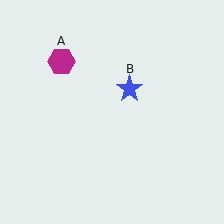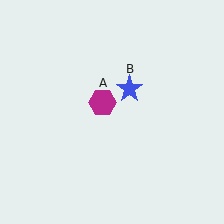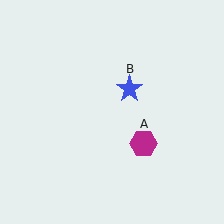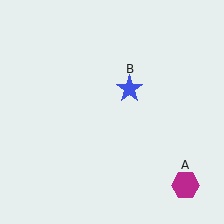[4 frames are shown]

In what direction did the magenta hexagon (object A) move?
The magenta hexagon (object A) moved down and to the right.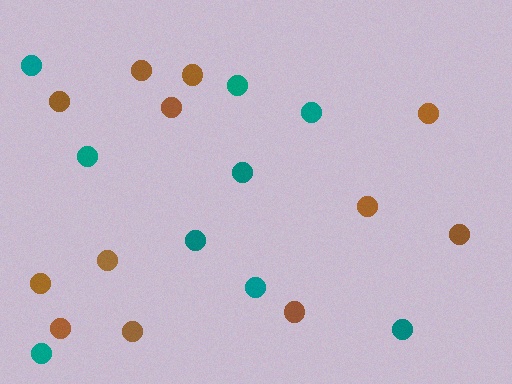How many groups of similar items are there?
There are 2 groups: one group of teal circles (9) and one group of brown circles (12).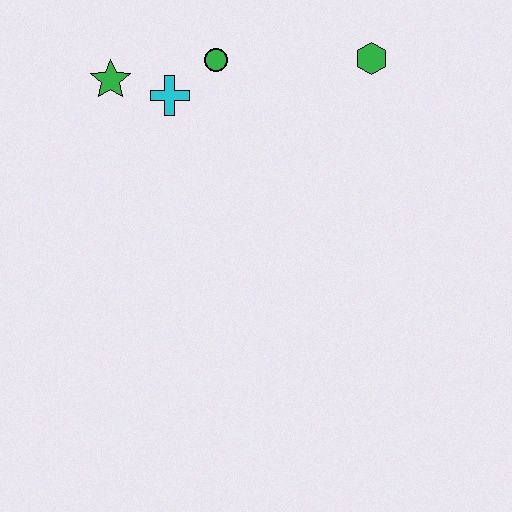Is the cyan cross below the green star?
Yes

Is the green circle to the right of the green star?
Yes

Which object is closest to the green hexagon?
The green circle is closest to the green hexagon.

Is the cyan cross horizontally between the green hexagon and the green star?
Yes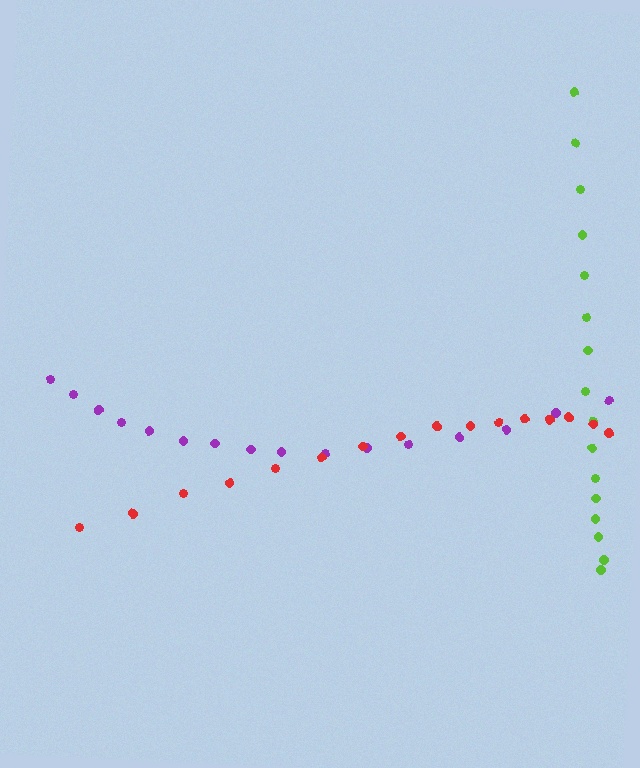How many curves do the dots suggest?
There are 3 distinct paths.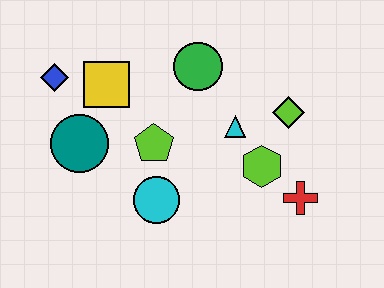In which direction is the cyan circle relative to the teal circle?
The cyan circle is to the right of the teal circle.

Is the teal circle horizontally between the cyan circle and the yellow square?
No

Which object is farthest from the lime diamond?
The blue diamond is farthest from the lime diamond.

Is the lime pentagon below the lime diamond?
Yes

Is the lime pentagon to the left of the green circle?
Yes